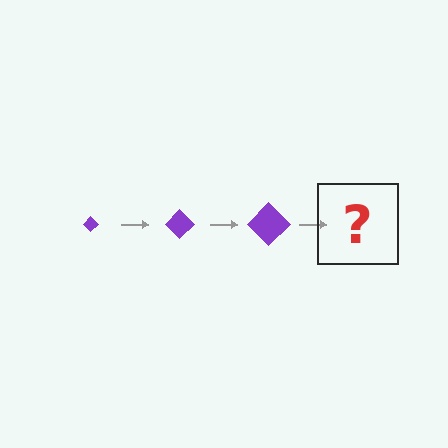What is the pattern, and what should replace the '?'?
The pattern is that the diamond gets progressively larger each step. The '?' should be a purple diamond, larger than the previous one.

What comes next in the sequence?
The next element should be a purple diamond, larger than the previous one.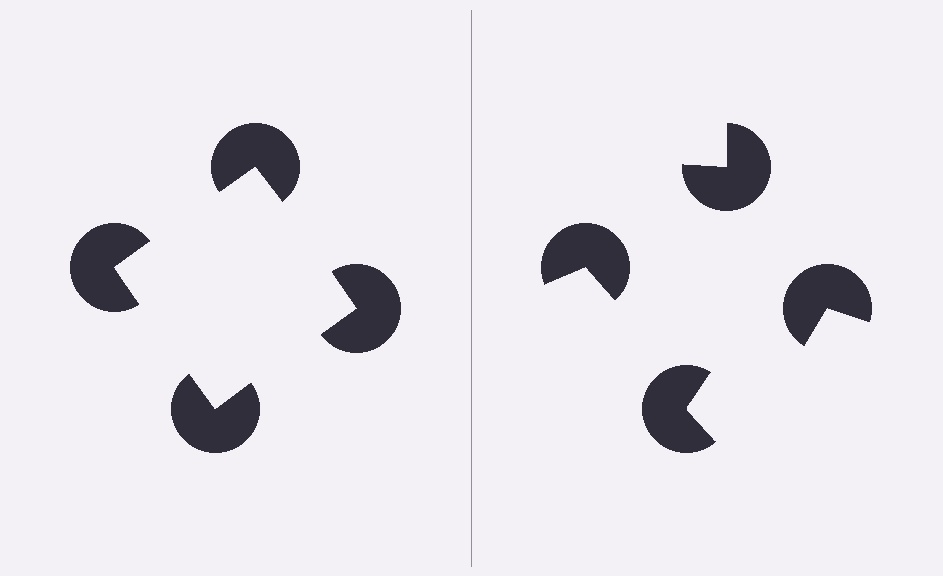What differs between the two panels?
The pac-man discs are positioned identically on both sides; only the wedge orientations differ. On the left they align to a square; on the right they are misaligned.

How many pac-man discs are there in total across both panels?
8 — 4 on each side.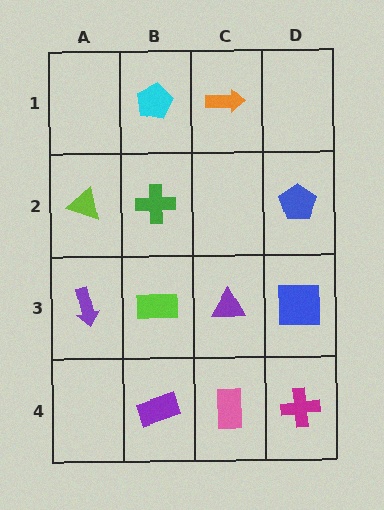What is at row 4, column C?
A pink rectangle.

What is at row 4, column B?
A purple rectangle.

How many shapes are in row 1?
2 shapes.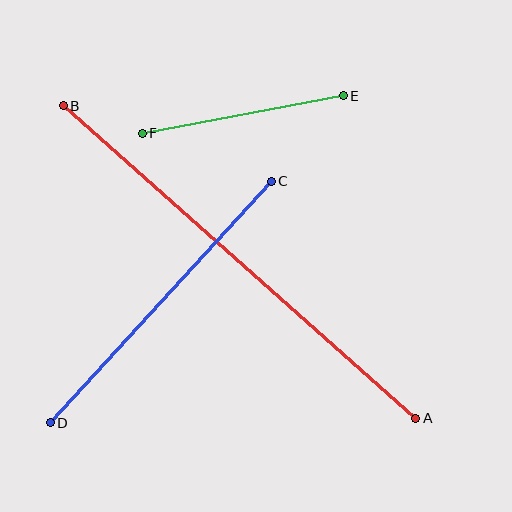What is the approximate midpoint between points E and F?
The midpoint is at approximately (243, 114) pixels.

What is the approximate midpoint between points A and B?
The midpoint is at approximately (240, 262) pixels.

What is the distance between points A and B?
The distance is approximately 471 pixels.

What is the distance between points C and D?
The distance is approximately 327 pixels.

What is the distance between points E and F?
The distance is approximately 204 pixels.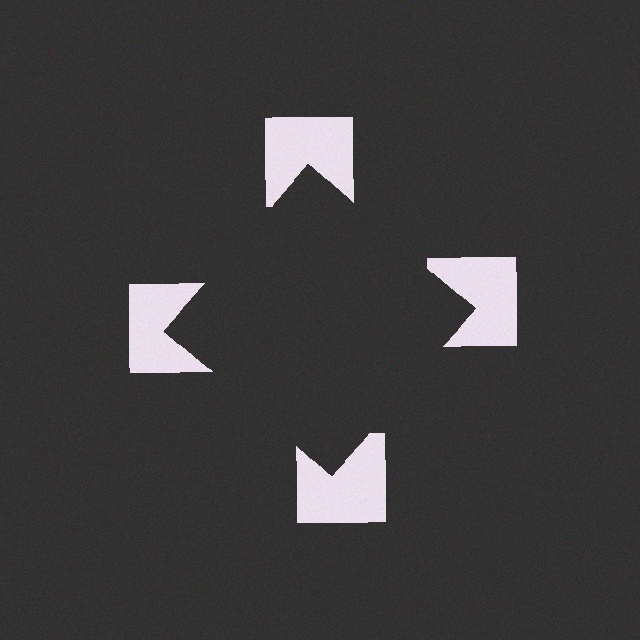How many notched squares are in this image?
There are 4 — one at each vertex of the illusory square.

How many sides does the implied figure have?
4 sides.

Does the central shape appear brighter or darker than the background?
It typically appears slightly darker than the background, even though no actual brightness change is drawn.